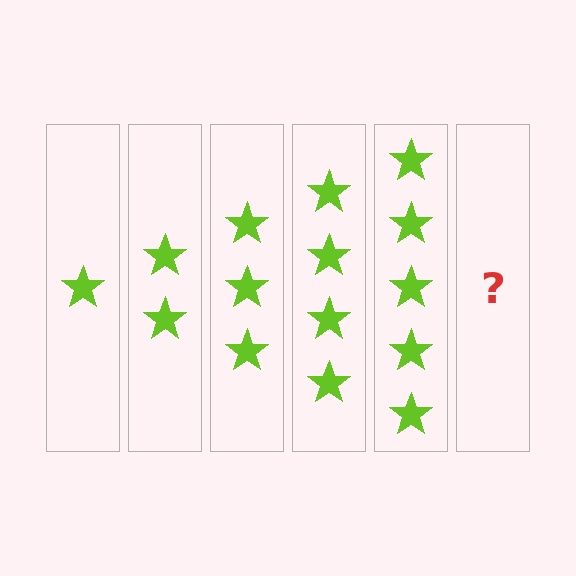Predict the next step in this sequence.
The next step is 6 stars.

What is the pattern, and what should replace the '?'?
The pattern is that each step adds one more star. The '?' should be 6 stars.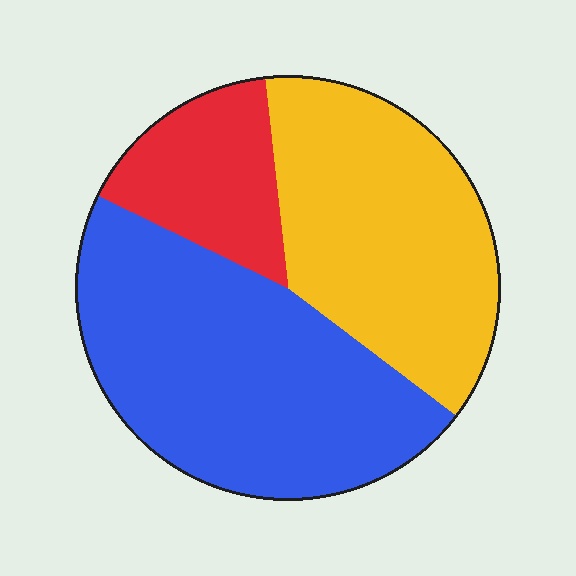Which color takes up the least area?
Red, at roughly 15%.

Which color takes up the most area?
Blue, at roughly 45%.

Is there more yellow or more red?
Yellow.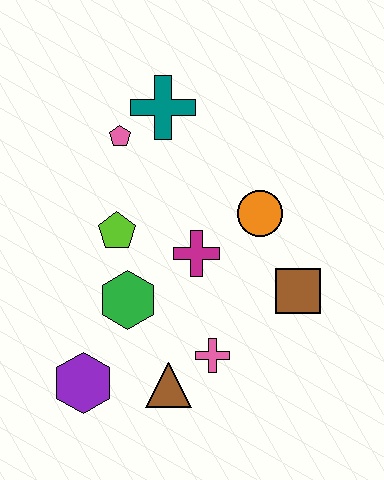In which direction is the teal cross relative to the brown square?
The teal cross is above the brown square.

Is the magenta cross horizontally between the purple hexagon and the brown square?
Yes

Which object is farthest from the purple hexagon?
The teal cross is farthest from the purple hexagon.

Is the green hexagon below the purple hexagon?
No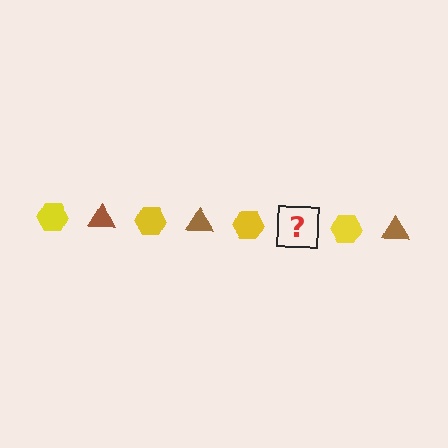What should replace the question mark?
The question mark should be replaced with a brown triangle.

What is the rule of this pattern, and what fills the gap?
The rule is that the pattern alternates between yellow hexagon and brown triangle. The gap should be filled with a brown triangle.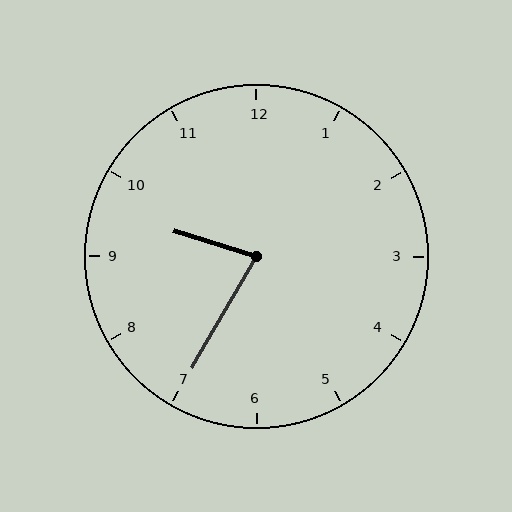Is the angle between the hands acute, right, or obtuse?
It is acute.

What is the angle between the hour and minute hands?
Approximately 78 degrees.